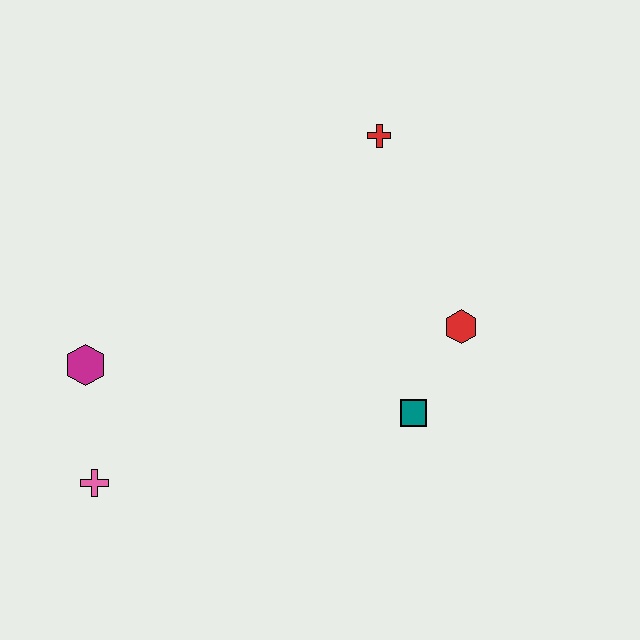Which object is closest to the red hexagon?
The teal square is closest to the red hexagon.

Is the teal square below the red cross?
Yes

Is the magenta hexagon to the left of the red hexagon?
Yes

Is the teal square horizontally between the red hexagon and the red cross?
Yes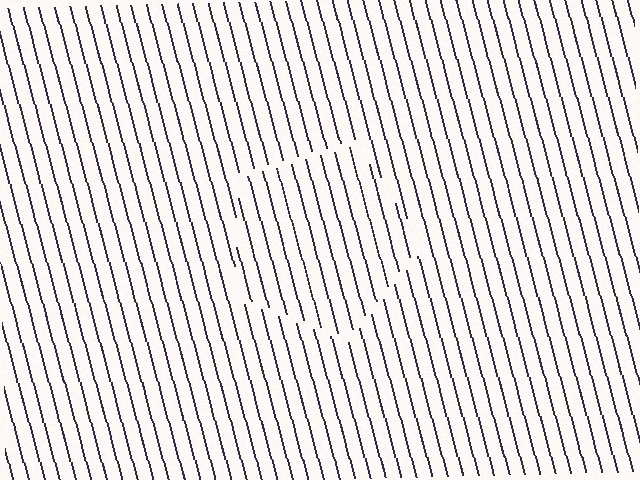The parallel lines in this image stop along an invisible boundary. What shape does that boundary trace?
An illusory pentagon. The interior of the shape contains the same grating, shifted by half a period — the contour is defined by the phase discontinuity where line-ends from the inner and outer gratings abut.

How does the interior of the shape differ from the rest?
The interior of the shape contains the same grating, shifted by half a period — the contour is defined by the phase discontinuity where line-ends from the inner and outer gratings abut.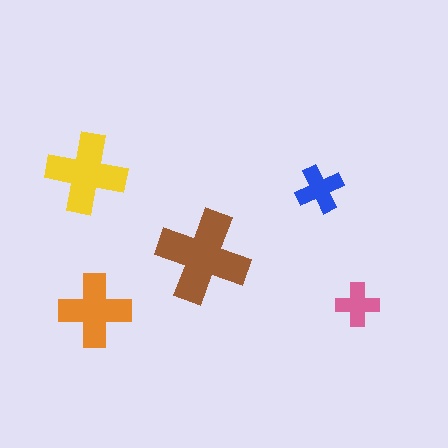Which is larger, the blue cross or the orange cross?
The orange one.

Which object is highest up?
The yellow cross is topmost.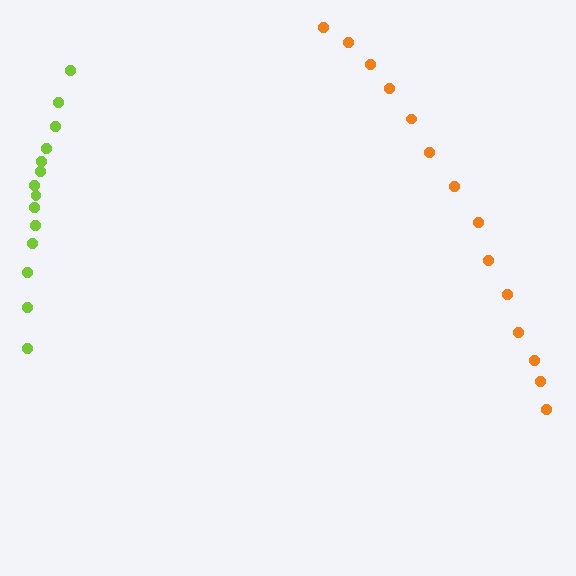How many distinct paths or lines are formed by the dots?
There are 2 distinct paths.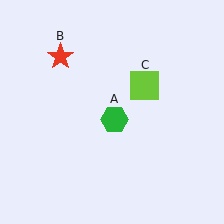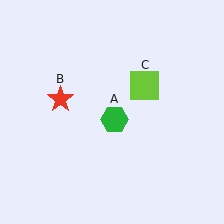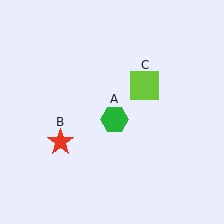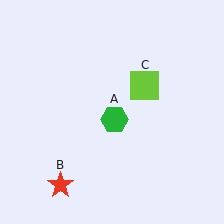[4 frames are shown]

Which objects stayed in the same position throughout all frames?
Green hexagon (object A) and lime square (object C) remained stationary.